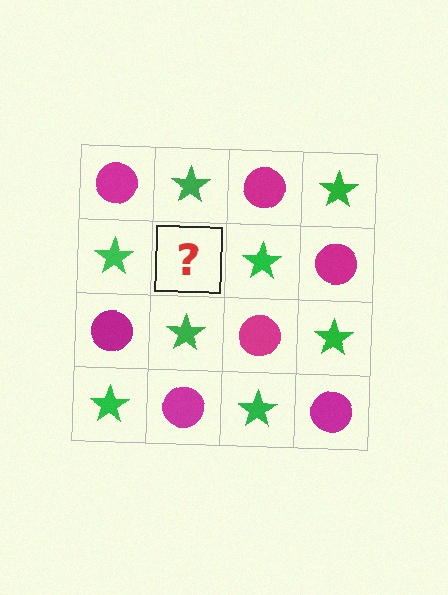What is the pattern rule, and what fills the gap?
The rule is that it alternates magenta circle and green star in a checkerboard pattern. The gap should be filled with a magenta circle.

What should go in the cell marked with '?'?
The missing cell should contain a magenta circle.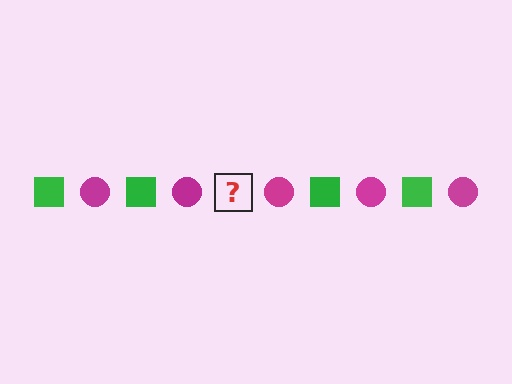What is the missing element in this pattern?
The missing element is a green square.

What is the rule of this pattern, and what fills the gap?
The rule is that the pattern alternates between green square and magenta circle. The gap should be filled with a green square.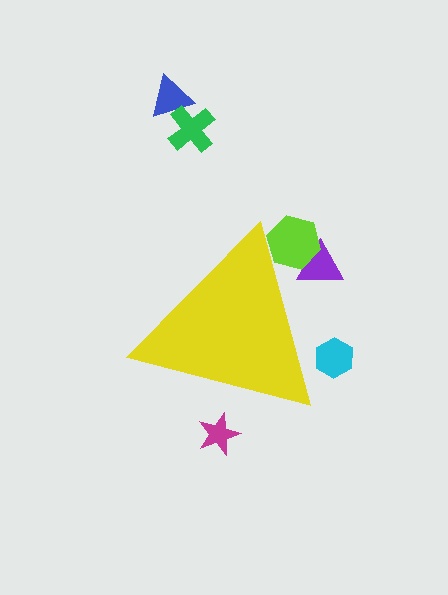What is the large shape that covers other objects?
A yellow triangle.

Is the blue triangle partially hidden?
No, the blue triangle is fully visible.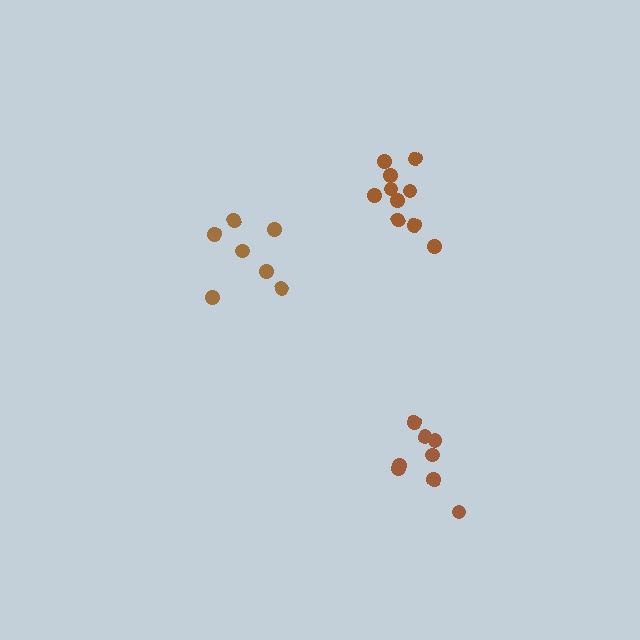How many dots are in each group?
Group 1: 10 dots, Group 2: 8 dots, Group 3: 7 dots (25 total).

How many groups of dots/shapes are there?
There are 3 groups.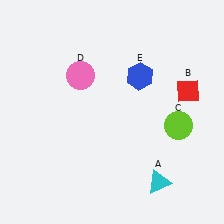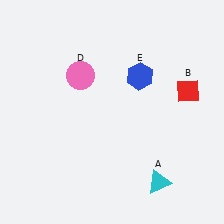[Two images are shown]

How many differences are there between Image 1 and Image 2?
There is 1 difference between the two images.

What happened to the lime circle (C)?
The lime circle (C) was removed in Image 2. It was in the bottom-right area of Image 1.